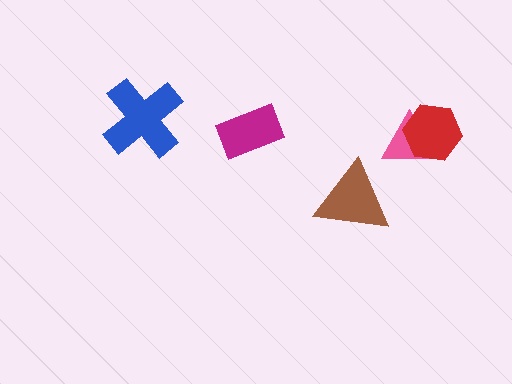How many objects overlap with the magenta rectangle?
0 objects overlap with the magenta rectangle.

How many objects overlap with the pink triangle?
1 object overlaps with the pink triangle.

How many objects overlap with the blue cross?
0 objects overlap with the blue cross.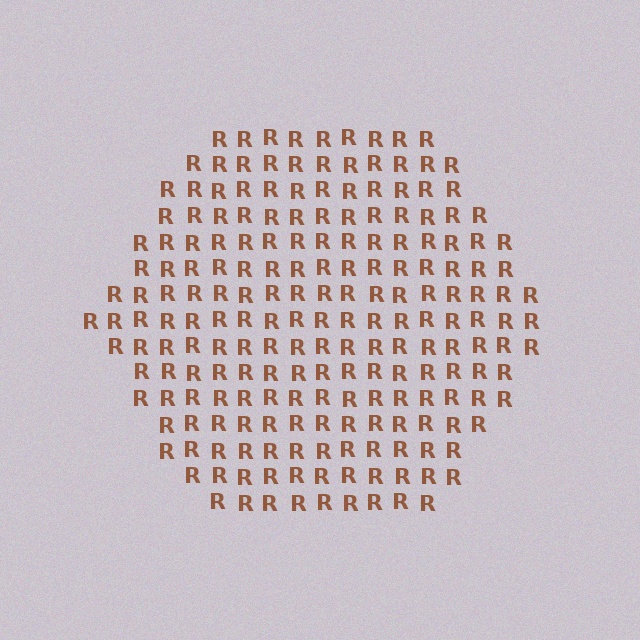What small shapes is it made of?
It is made of small letter R's.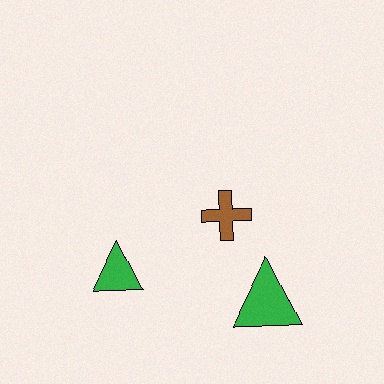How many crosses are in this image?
There is 1 cross.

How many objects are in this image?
There are 3 objects.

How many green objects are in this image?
There are 2 green objects.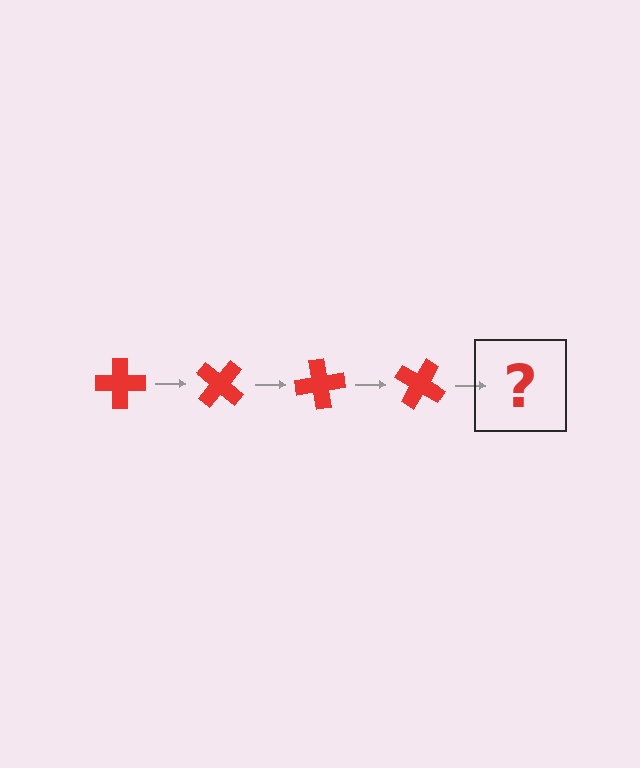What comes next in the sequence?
The next element should be a red cross rotated 160 degrees.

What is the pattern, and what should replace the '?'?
The pattern is that the cross rotates 40 degrees each step. The '?' should be a red cross rotated 160 degrees.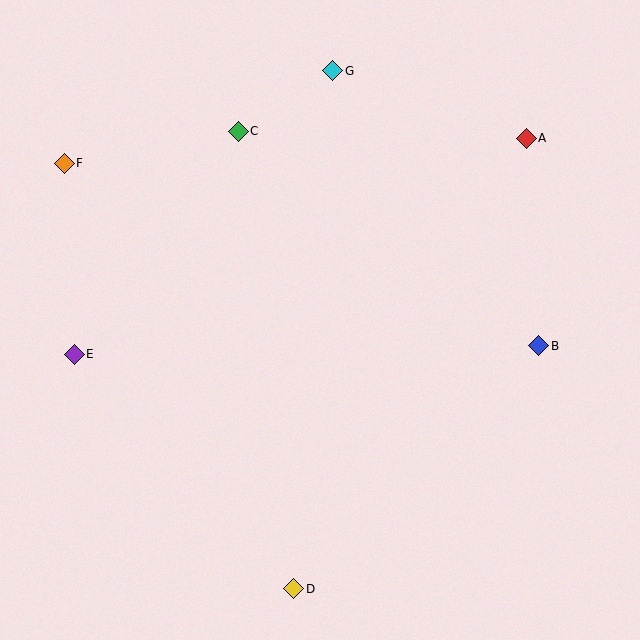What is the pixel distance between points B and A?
The distance between B and A is 208 pixels.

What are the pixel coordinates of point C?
Point C is at (238, 131).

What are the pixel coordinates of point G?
Point G is at (333, 71).